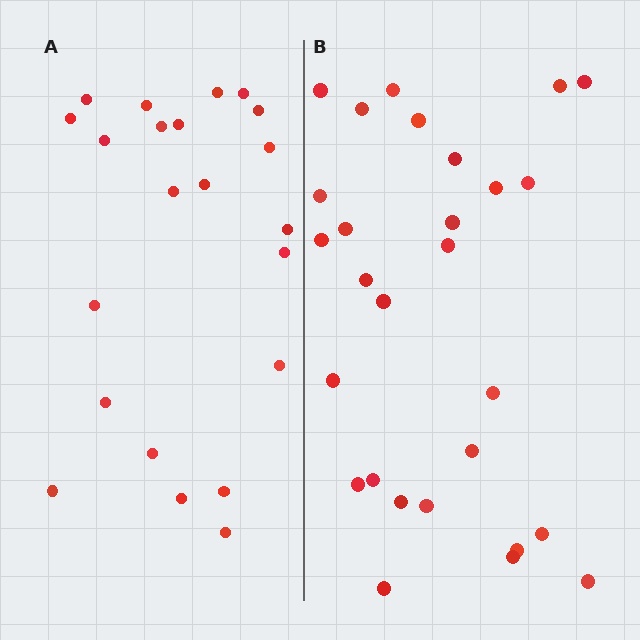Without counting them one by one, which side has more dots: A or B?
Region B (the right region) has more dots.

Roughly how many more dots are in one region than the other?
Region B has about 6 more dots than region A.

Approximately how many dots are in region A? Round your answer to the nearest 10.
About 20 dots. (The exact count is 22, which rounds to 20.)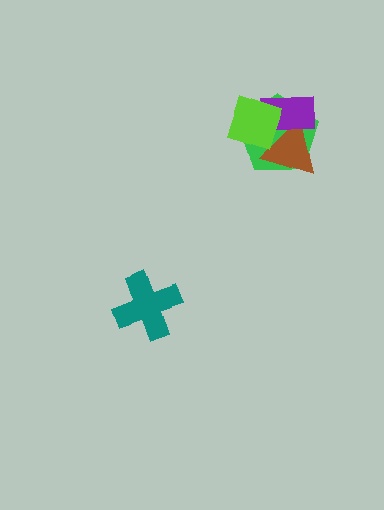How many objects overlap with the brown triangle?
3 objects overlap with the brown triangle.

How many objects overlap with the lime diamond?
3 objects overlap with the lime diamond.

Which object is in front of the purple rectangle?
The lime diamond is in front of the purple rectangle.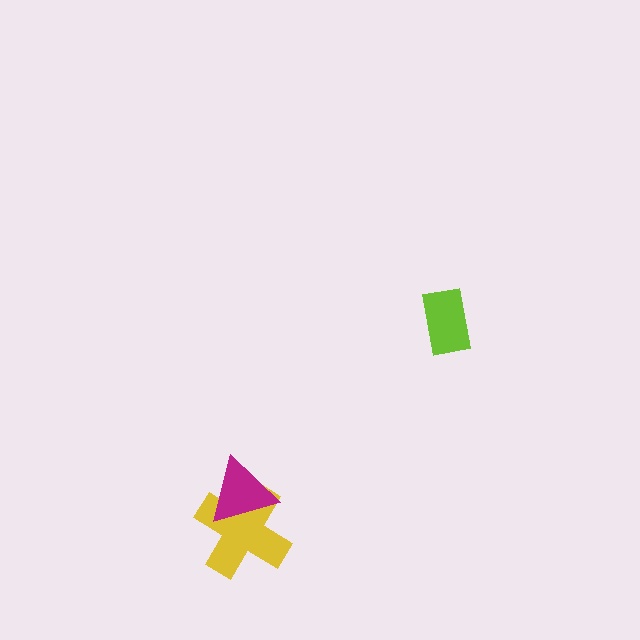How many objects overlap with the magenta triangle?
1 object overlaps with the magenta triangle.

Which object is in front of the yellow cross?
The magenta triangle is in front of the yellow cross.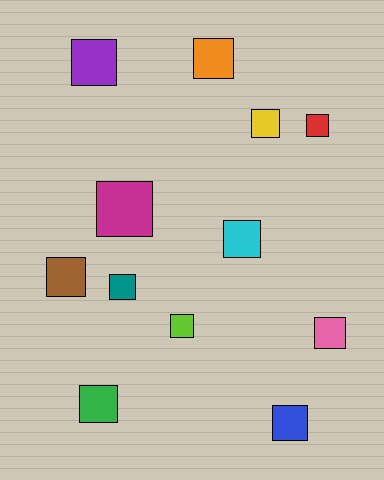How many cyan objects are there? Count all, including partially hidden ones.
There is 1 cyan object.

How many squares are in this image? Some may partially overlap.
There are 12 squares.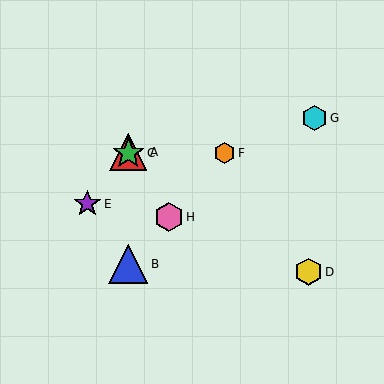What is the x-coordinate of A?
Object A is at x≈128.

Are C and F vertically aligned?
No, C is at x≈128 and F is at x≈224.